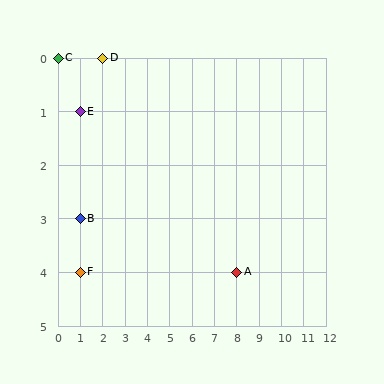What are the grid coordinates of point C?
Point C is at grid coordinates (0, 0).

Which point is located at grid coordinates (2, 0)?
Point D is at (2, 0).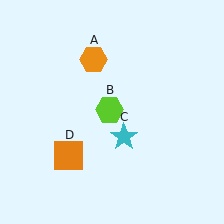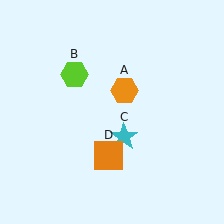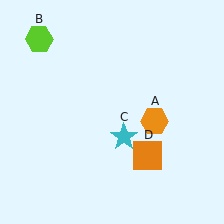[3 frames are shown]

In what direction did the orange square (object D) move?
The orange square (object D) moved right.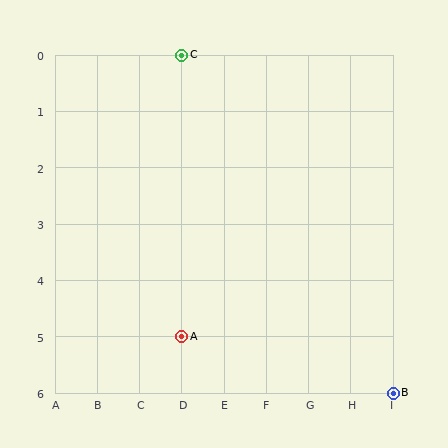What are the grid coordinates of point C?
Point C is at grid coordinates (D, 0).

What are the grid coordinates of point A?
Point A is at grid coordinates (D, 5).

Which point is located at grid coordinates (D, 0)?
Point C is at (D, 0).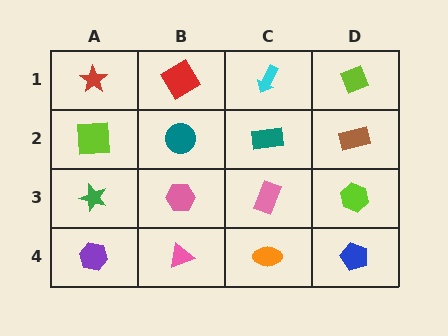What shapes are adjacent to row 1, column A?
A lime square (row 2, column A), a red diamond (row 1, column B).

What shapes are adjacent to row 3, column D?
A brown rectangle (row 2, column D), a blue pentagon (row 4, column D), a pink rectangle (row 3, column C).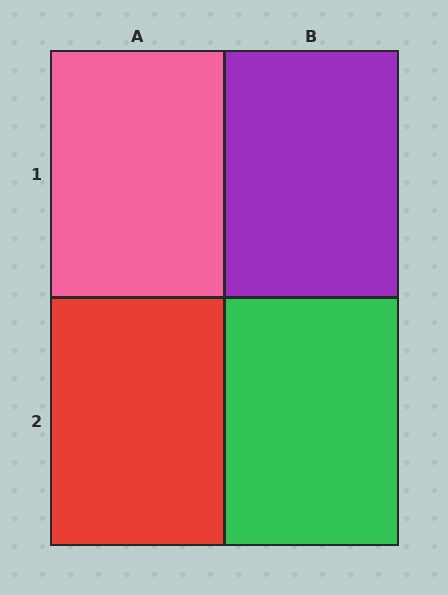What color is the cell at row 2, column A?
Red.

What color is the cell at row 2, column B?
Green.